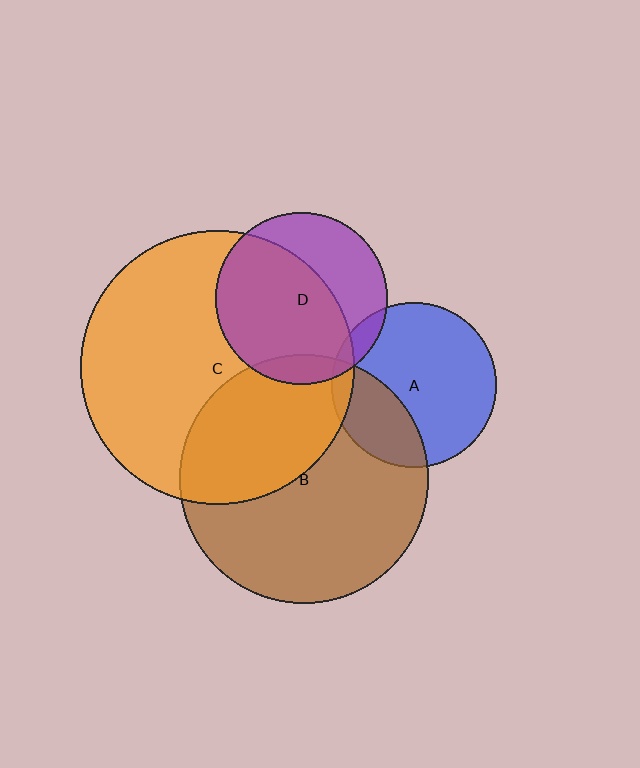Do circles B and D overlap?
Yes.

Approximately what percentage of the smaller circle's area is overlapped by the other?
Approximately 10%.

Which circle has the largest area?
Circle C (orange).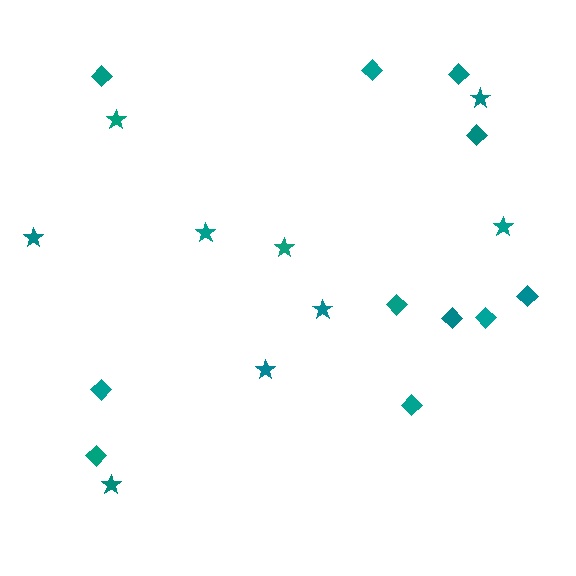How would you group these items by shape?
There are 2 groups: one group of diamonds (11) and one group of stars (9).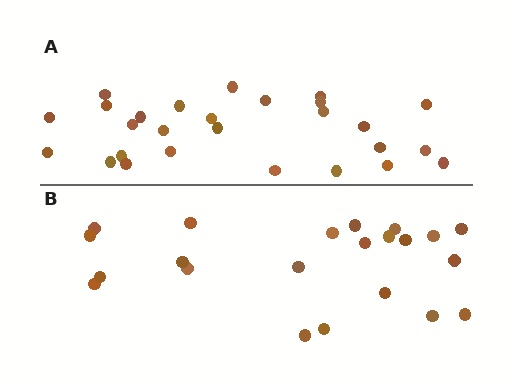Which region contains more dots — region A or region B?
Region A (the top region) has more dots.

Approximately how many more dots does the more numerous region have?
Region A has about 5 more dots than region B.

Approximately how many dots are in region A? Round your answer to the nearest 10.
About 30 dots. (The exact count is 27, which rounds to 30.)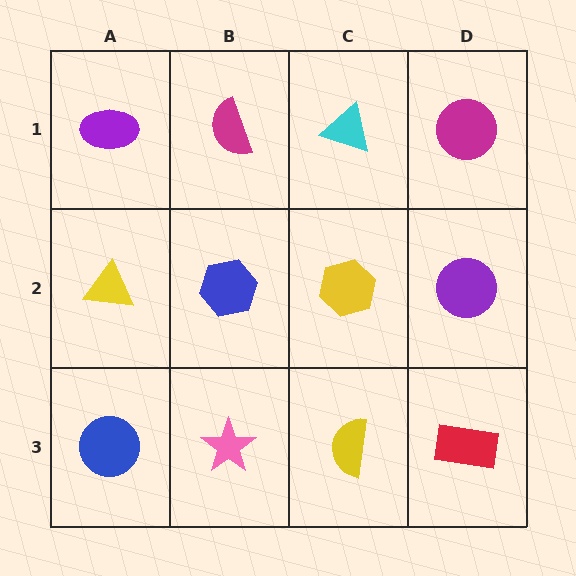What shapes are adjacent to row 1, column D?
A purple circle (row 2, column D), a cyan triangle (row 1, column C).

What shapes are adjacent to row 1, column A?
A yellow triangle (row 2, column A), a magenta semicircle (row 1, column B).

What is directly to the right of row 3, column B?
A yellow semicircle.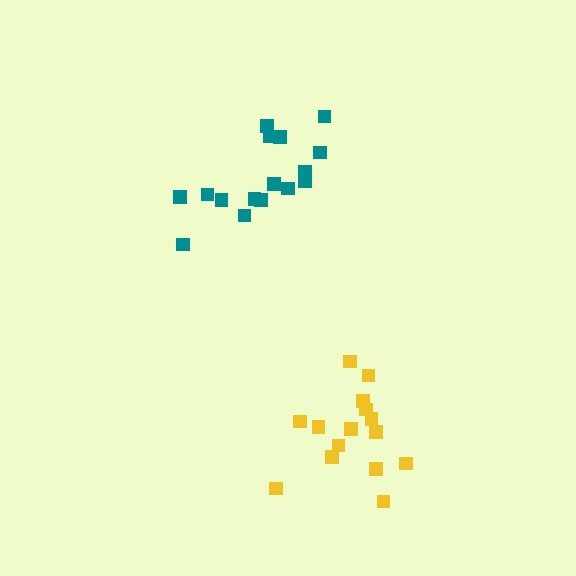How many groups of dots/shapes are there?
There are 2 groups.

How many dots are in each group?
Group 1: 16 dots, Group 2: 15 dots (31 total).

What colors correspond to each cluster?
The clusters are colored: teal, yellow.